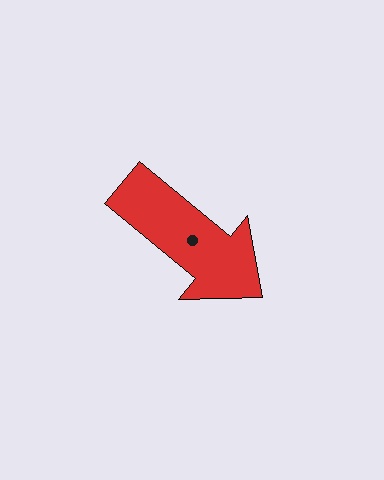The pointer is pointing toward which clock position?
Roughly 4 o'clock.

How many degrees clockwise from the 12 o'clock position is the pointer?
Approximately 129 degrees.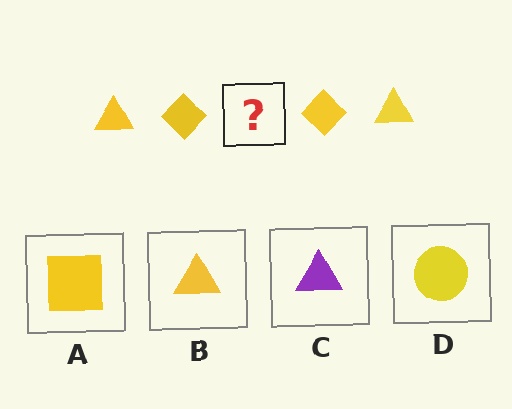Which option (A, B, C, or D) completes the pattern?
B.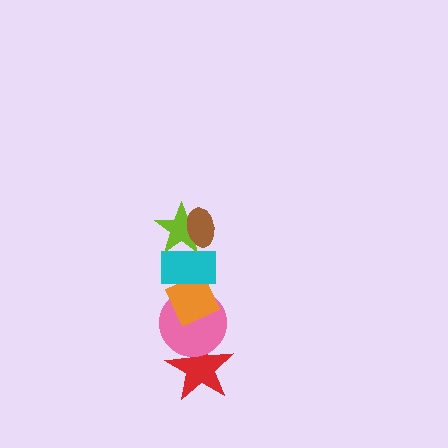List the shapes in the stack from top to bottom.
From top to bottom: the brown ellipse, the lime star, the cyan rectangle, the orange diamond, the pink circle, the red star.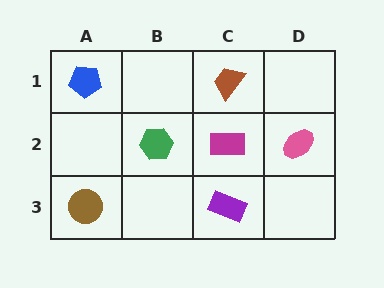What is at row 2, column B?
A green hexagon.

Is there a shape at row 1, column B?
No, that cell is empty.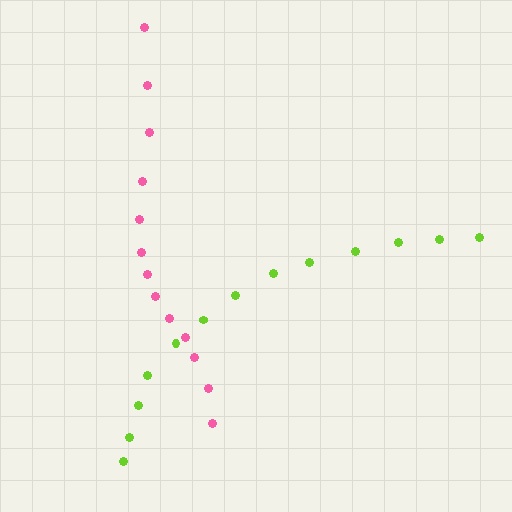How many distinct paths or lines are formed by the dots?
There are 2 distinct paths.